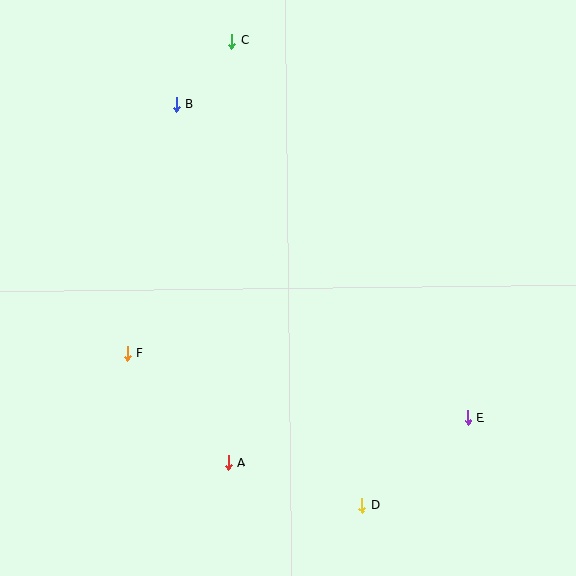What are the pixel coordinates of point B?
Point B is at (176, 105).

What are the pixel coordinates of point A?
Point A is at (228, 462).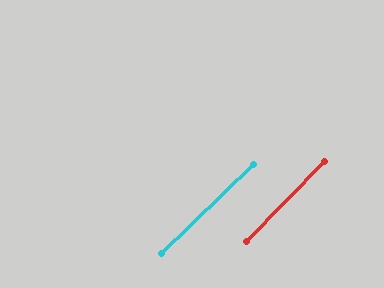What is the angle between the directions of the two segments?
Approximately 1 degree.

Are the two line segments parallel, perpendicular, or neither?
Parallel — their directions differ by only 1.4°.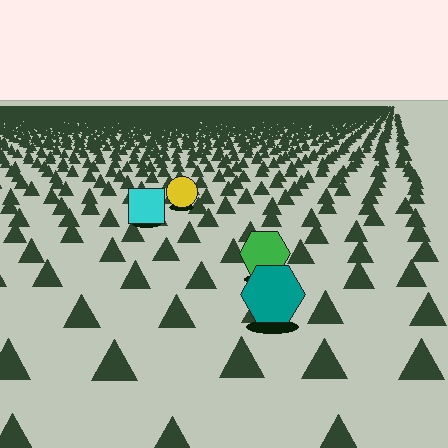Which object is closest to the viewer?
The teal hexagon is closest. The texture marks near it are larger and more spread out.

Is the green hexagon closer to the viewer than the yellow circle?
Yes. The green hexagon is closer — you can tell from the texture gradient: the ground texture is coarser near it.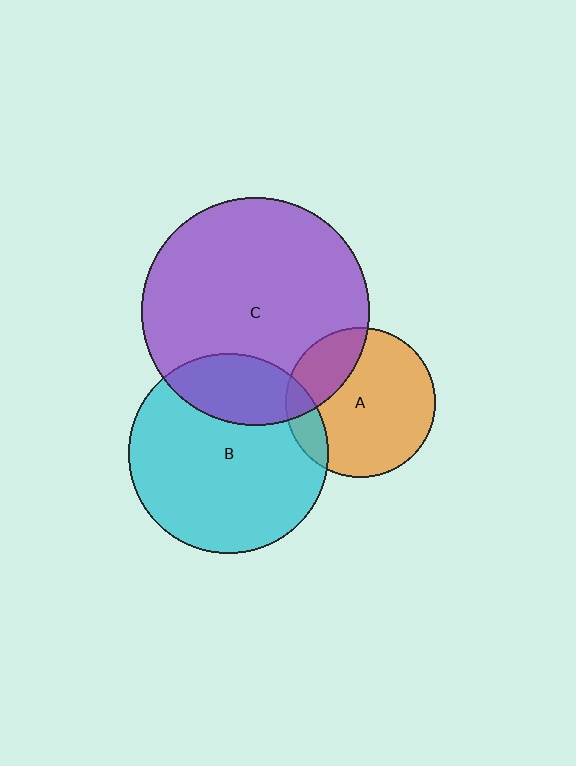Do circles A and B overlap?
Yes.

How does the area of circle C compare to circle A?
Approximately 2.3 times.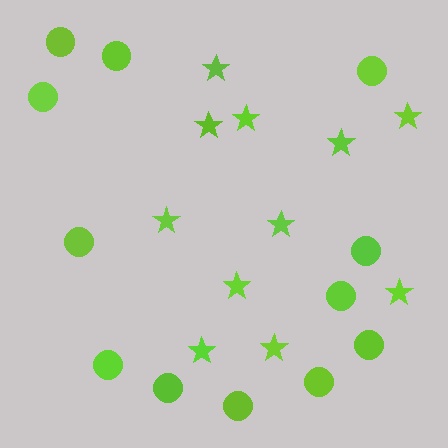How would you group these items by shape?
There are 2 groups: one group of stars (11) and one group of circles (12).